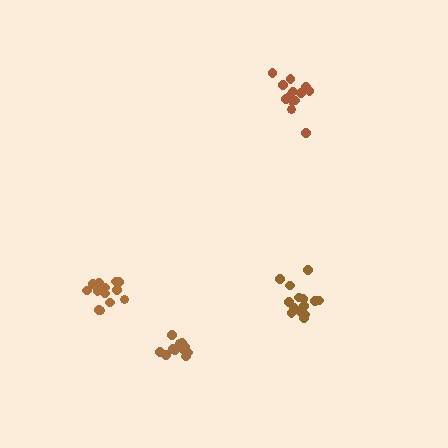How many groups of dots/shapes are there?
There are 4 groups.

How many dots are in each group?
Group 1: 14 dots, Group 2: 12 dots, Group 3: 13 dots, Group 4: 13 dots (52 total).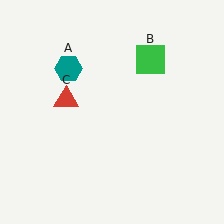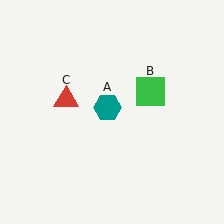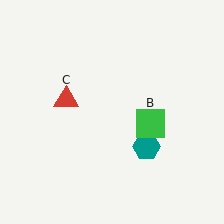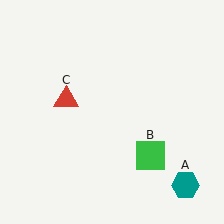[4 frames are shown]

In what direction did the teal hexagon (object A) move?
The teal hexagon (object A) moved down and to the right.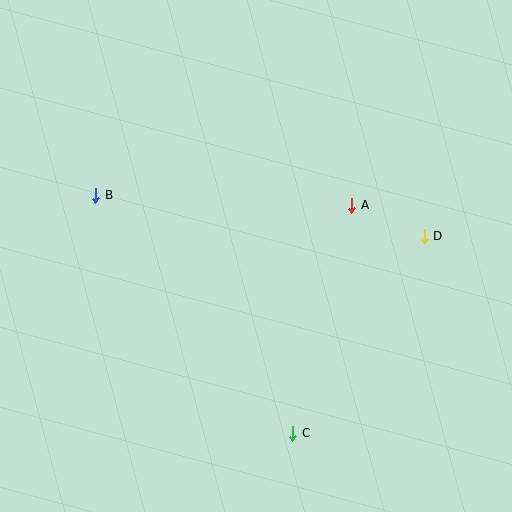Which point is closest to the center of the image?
Point A at (352, 205) is closest to the center.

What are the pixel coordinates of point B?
Point B is at (96, 195).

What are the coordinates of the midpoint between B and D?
The midpoint between B and D is at (260, 216).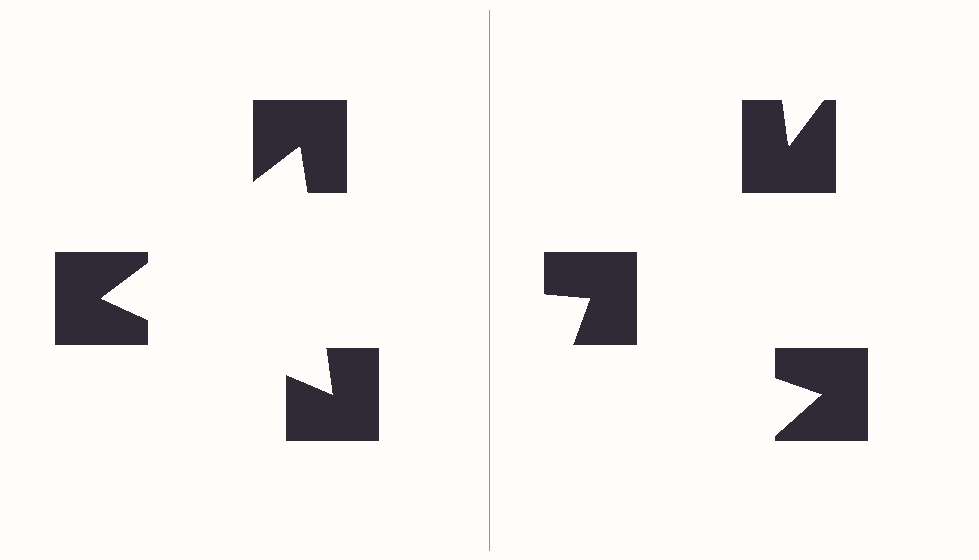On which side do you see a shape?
An illusory triangle appears on the left side. On the right side the wedge cuts are rotated, so no coherent shape forms.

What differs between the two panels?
The notched squares are positioned identically on both sides; only the wedge orientations differ. On the left they align to a triangle; on the right they are misaligned.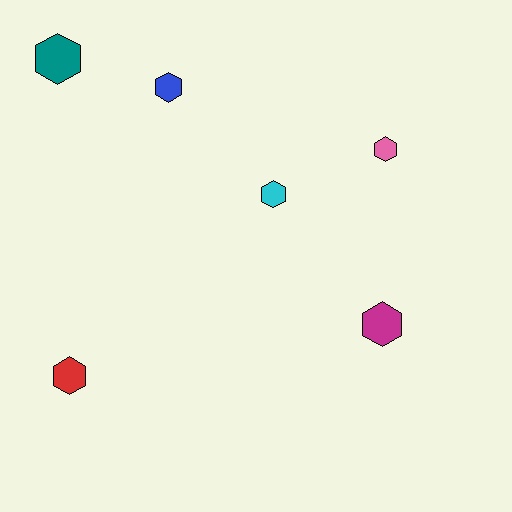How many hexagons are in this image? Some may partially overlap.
There are 6 hexagons.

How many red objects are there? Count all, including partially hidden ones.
There is 1 red object.